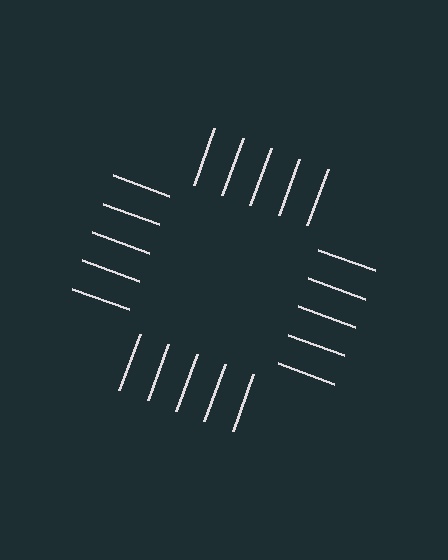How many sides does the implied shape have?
4 sides — the line-ends trace a square.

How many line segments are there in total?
20 — 5 along each of the 4 edges.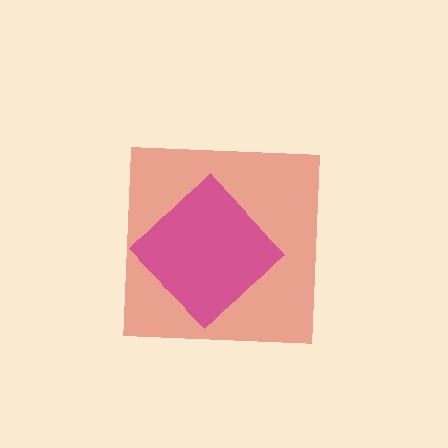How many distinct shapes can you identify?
There are 2 distinct shapes: a red square, a magenta diamond.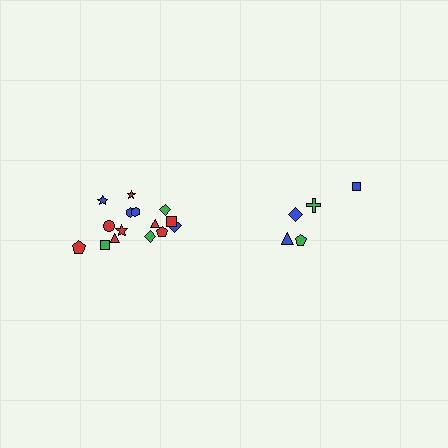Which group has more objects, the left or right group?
The left group.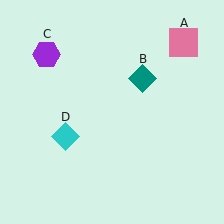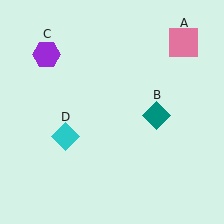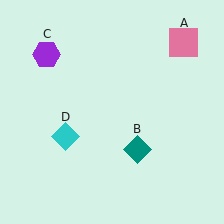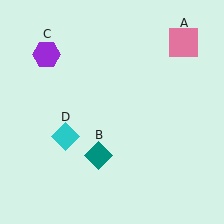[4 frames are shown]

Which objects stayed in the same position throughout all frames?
Pink square (object A) and purple hexagon (object C) and cyan diamond (object D) remained stationary.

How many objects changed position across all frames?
1 object changed position: teal diamond (object B).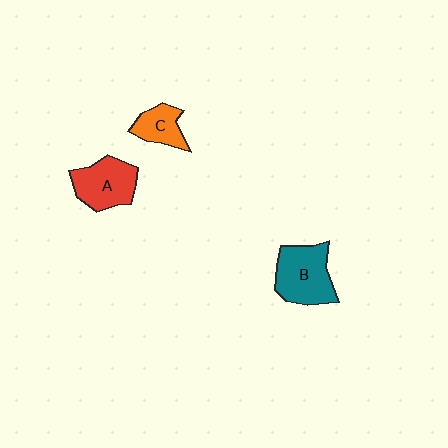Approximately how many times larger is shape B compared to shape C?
Approximately 1.8 times.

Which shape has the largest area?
Shape B (teal).